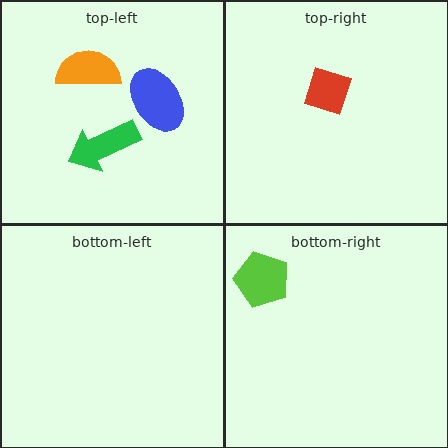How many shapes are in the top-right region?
1.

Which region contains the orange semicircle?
The top-left region.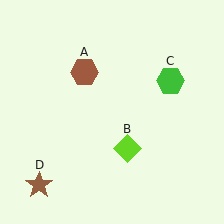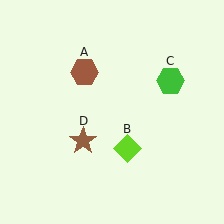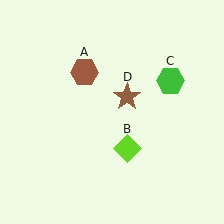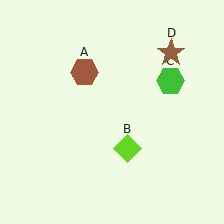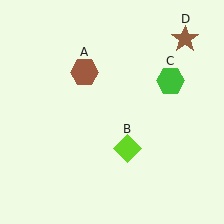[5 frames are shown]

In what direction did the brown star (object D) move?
The brown star (object D) moved up and to the right.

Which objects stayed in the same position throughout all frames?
Brown hexagon (object A) and lime diamond (object B) and green hexagon (object C) remained stationary.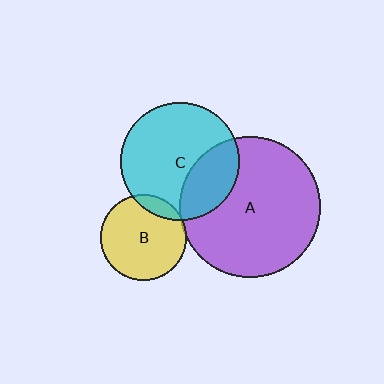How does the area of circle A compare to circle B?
Approximately 2.7 times.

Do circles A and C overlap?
Yes.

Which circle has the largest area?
Circle A (purple).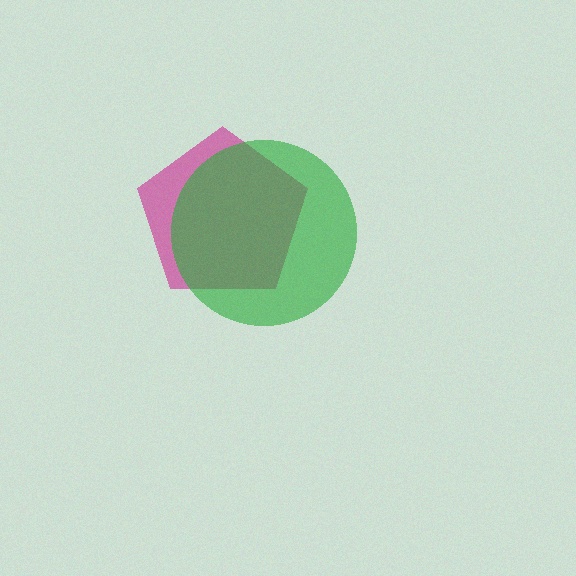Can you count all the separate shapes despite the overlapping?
Yes, there are 2 separate shapes.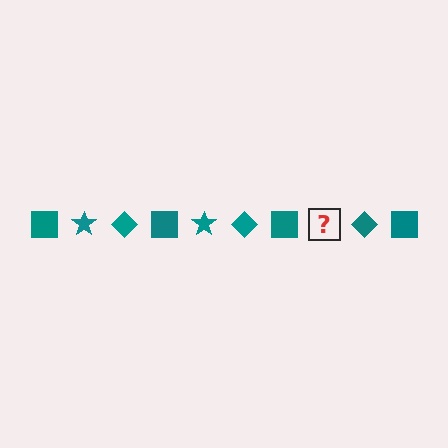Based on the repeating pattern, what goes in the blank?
The blank should be a teal star.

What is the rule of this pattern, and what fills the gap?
The rule is that the pattern cycles through square, star, diamond shapes in teal. The gap should be filled with a teal star.